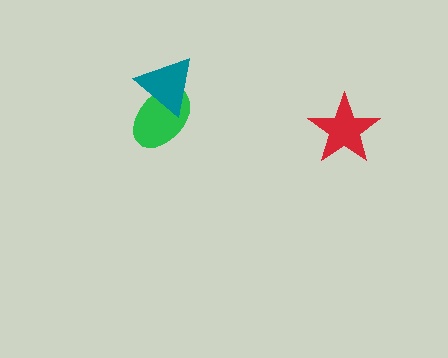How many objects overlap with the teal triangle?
1 object overlaps with the teal triangle.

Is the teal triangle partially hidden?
No, no other shape covers it.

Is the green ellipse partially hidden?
Yes, it is partially covered by another shape.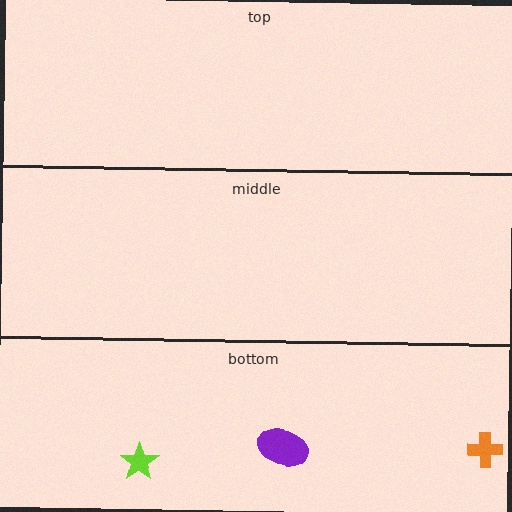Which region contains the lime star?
The bottom region.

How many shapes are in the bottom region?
3.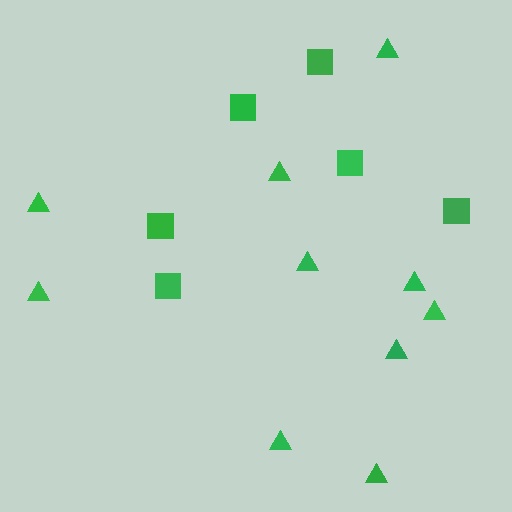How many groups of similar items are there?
There are 2 groups: one group of squares (6) and one group of triangles (10).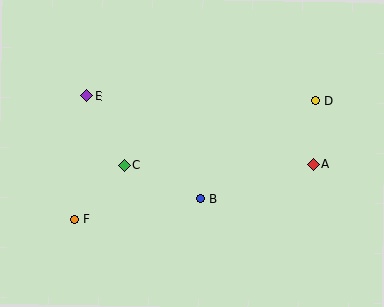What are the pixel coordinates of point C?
Point C is at (124, 165).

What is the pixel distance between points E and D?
The distance between E and D is 229 pixels.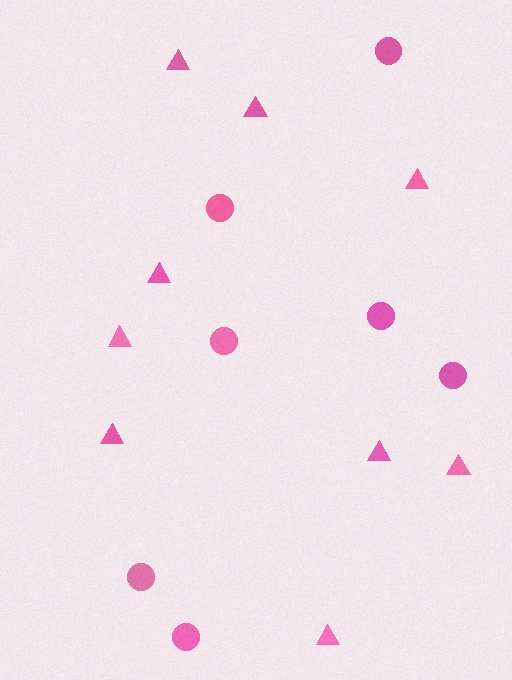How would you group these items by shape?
There are 2 groups: one group of triangles (9) and one group of circles (7).